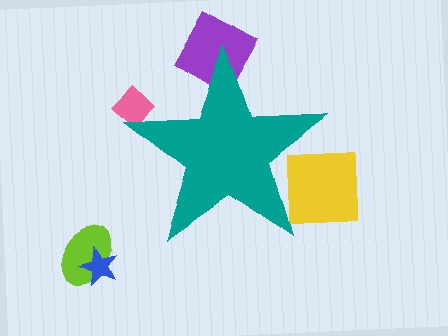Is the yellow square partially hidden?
Yes, the yellow square is partially hidden behind the teal star.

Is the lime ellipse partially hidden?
No, the lime ellipse is fully visible.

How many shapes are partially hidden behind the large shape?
3 shapes are partially hidden.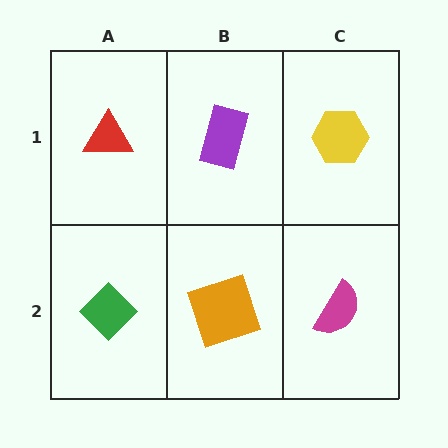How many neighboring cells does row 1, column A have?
2.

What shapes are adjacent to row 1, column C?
A magenta semicircle (row 2, column C), a purple rectangle (row 1, column B).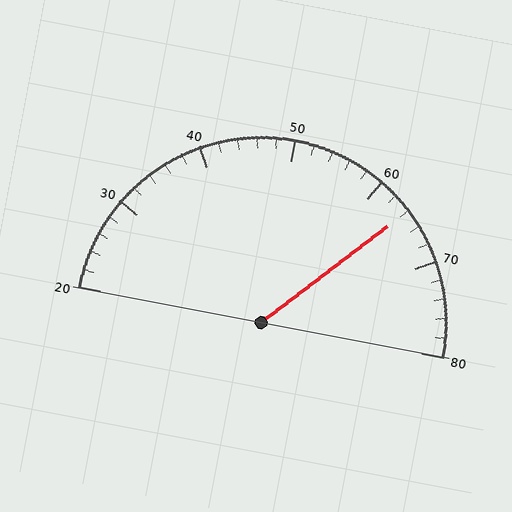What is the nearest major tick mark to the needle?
The nearest major tick mark is 60.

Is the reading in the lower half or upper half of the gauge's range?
The reading is in the upper half of the range (20 to 80).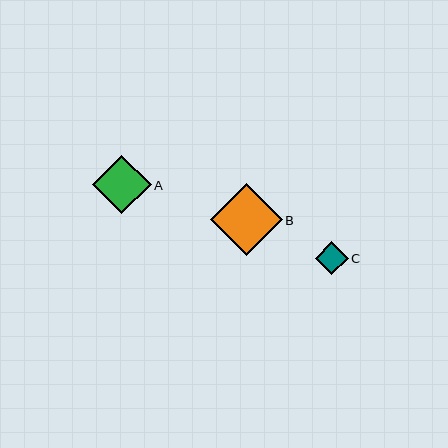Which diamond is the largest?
Diamond B is the largest with a size of approximately 72 pixels.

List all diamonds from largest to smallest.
From largest to smallest: B, A, C.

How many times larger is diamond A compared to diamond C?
Diamond A is approximately 1.8 times the size of diamond C.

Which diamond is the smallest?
Diamond C is the smallest with a size of approximately 33 pixels.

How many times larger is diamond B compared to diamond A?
Diamond B is approximately 1.2 times the size of diamond A.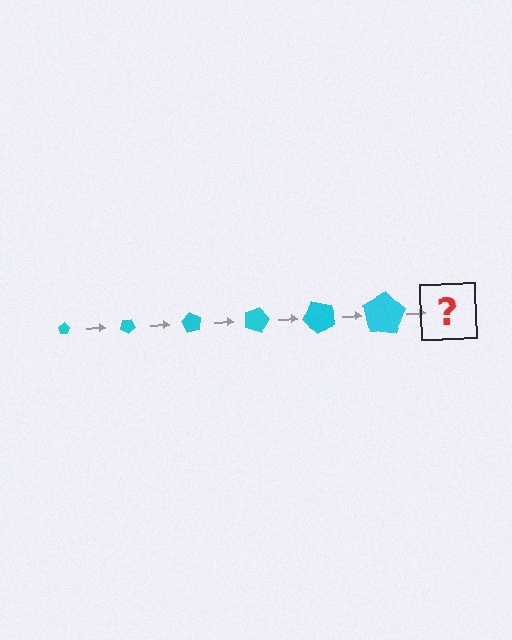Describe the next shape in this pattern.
It should be a pentagon, larger than the previous one and rotated 180 degrees from the start.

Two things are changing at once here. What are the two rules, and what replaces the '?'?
The two rules are that the pentagon grows larger each step and it rotates 30 degrees each step. The '?' should be a pentagon, larger than the previous one and rotated 180 degrees from the start.